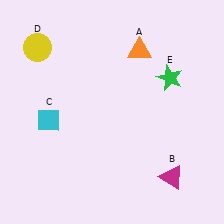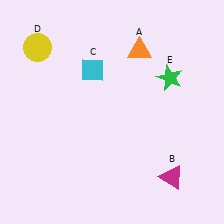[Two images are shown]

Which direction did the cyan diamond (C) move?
The cyan diamond (C) moved up.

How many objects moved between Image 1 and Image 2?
1 object moved between the two images.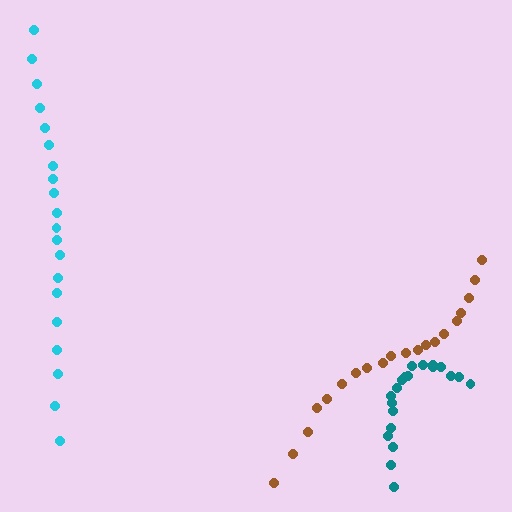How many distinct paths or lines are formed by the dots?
There are 3 distinct paths.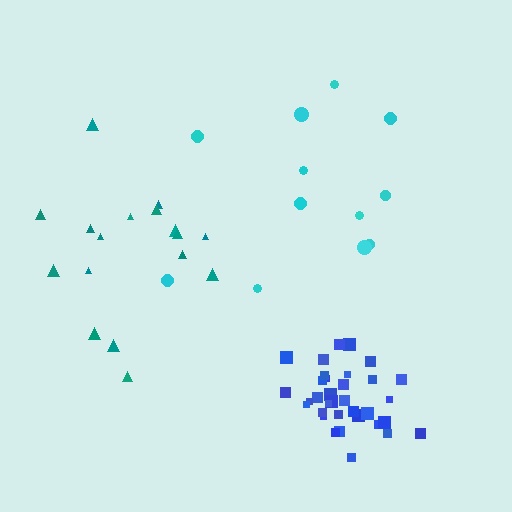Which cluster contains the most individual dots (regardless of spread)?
Blue (34).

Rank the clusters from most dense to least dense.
blue, teal, cyan.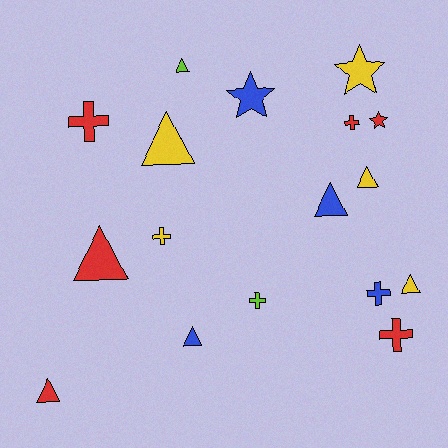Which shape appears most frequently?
Triangle, with 8 objects.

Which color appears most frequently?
Red, with 6 objects.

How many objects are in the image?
There are 17 objects.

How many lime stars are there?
There are no lime stars.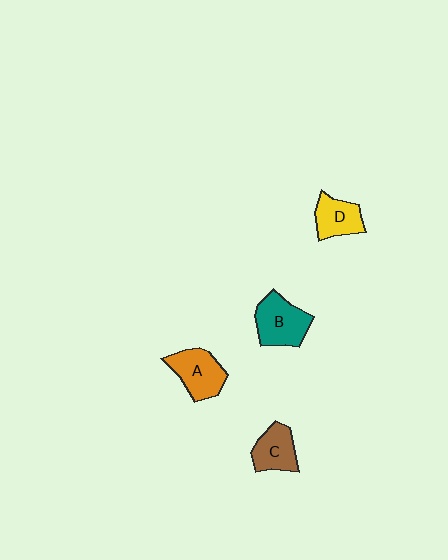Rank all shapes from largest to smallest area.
From largest to smallest: B (teal), A (orange), C (brown), D (yellow).